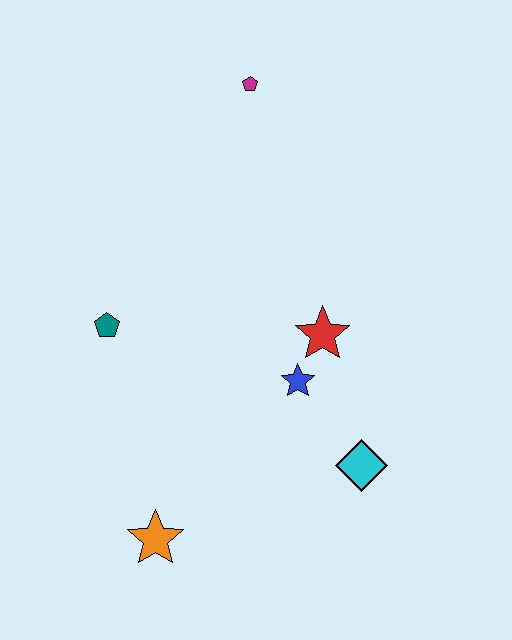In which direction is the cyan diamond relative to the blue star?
The cyan diamond is below the blue star.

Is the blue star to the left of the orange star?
No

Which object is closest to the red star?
The blue star is closest to the red star.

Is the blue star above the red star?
No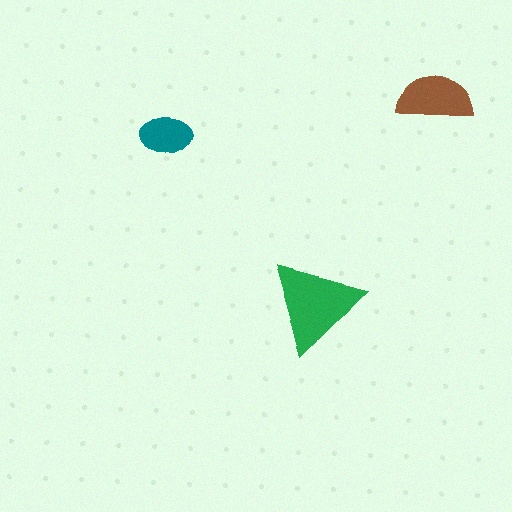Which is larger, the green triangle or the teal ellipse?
The green triangle.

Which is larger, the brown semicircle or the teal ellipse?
The brown semicircle.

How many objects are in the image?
There are 3 objects in the image.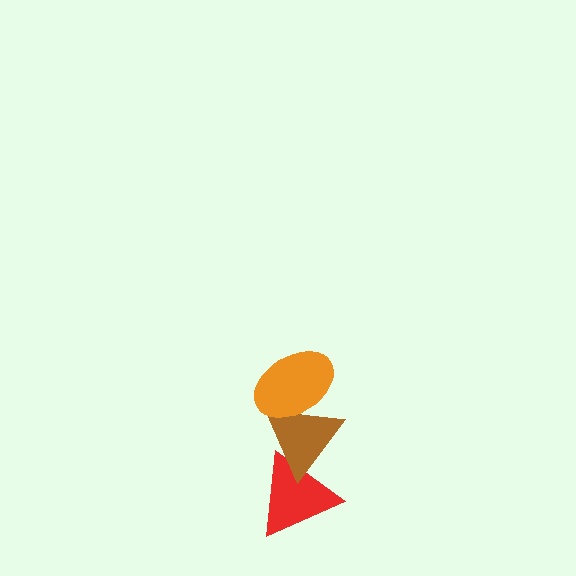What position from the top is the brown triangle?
The brown triangle is 2nd from the top.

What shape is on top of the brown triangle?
The orange ellipse is on top of the brown triangle.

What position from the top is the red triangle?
The red triangle is 3rd from the top.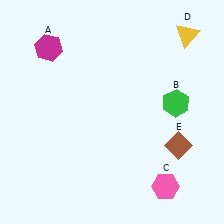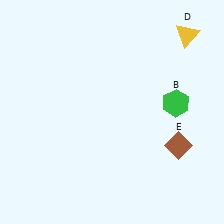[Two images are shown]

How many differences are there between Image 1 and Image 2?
There are 2 differences between the two images.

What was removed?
The pink hexagon (C), the magenta hexagon (A) were removed in Image 2.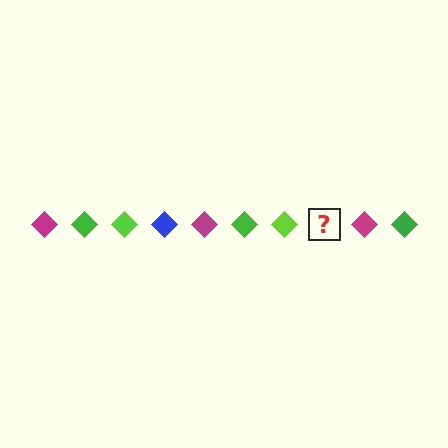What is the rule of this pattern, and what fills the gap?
The rule is that the pattern cycles through magenta, green, lime, blue diamonds. The gap should be filled with a blue diamond.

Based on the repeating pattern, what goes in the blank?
The blank should be a blue diamond.